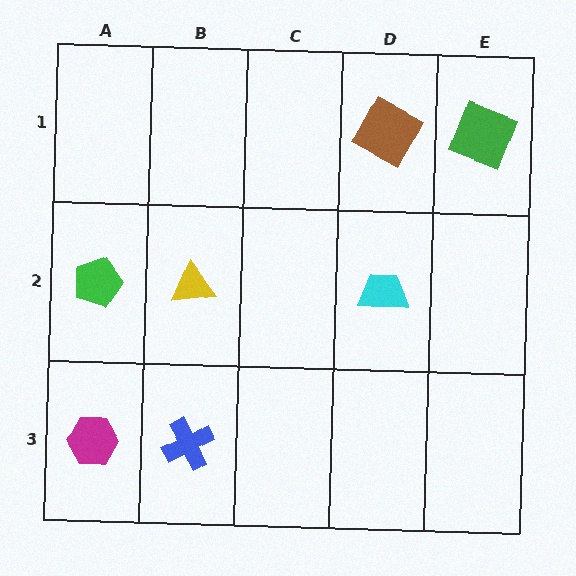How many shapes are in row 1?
2 shapes.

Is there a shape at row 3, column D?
No, that cell is empty.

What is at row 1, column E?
A green square.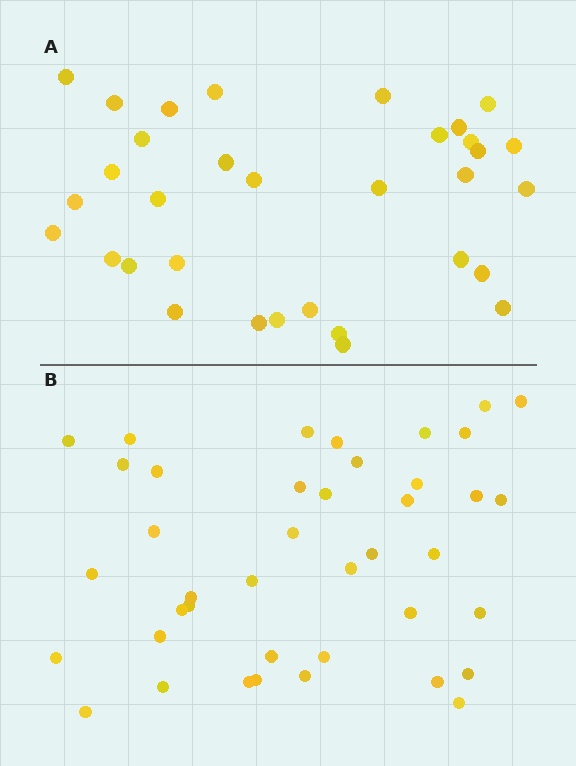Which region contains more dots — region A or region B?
Region B (the bottom region) has more dots.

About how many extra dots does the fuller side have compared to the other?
Region B has roughly 8 or so more dots than region A.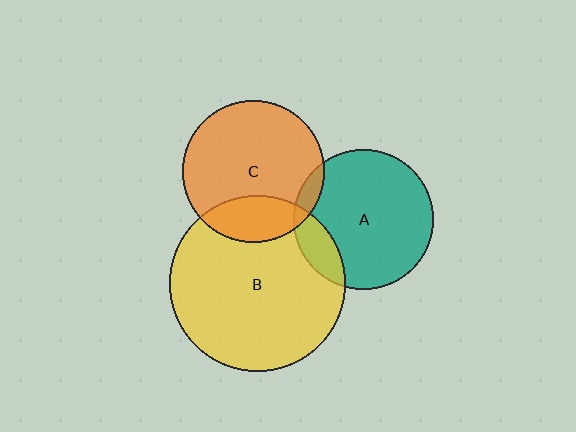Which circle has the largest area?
Circle B (yellow).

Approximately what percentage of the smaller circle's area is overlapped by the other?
Approximately 15%.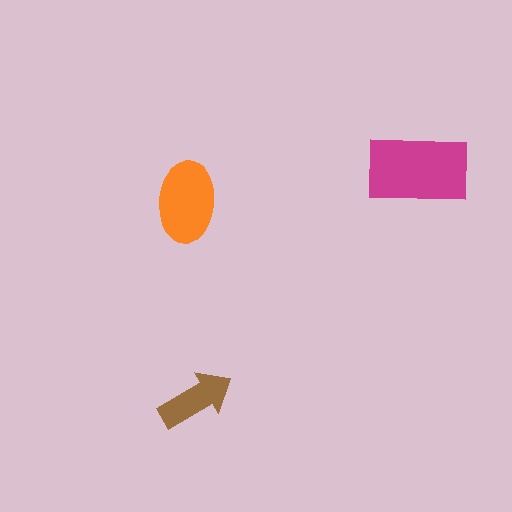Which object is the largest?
The magenta rectangle.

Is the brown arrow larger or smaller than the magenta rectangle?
Smaller.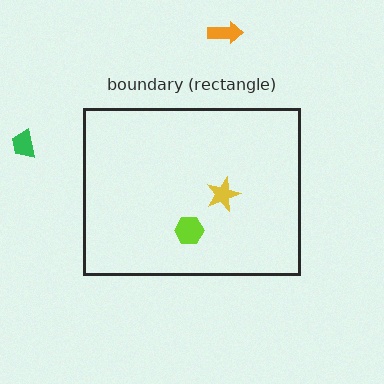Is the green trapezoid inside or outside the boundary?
Outside.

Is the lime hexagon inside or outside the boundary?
Inside.